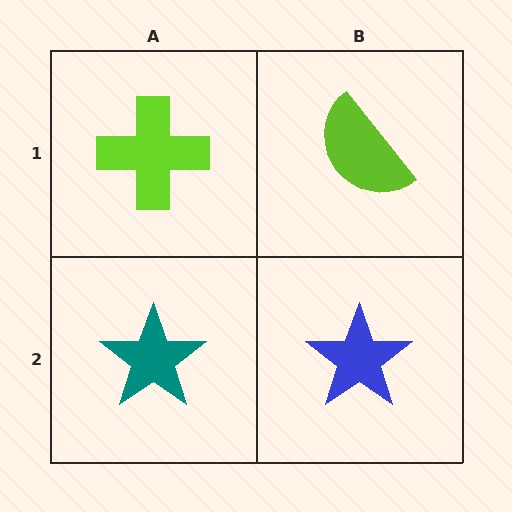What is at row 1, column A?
A lime cross.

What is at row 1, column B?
A lime semicircle.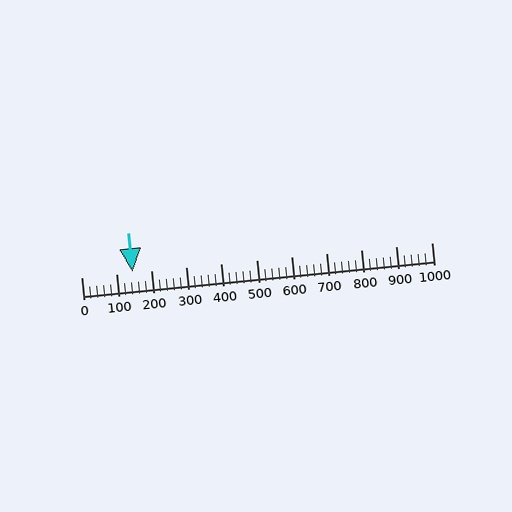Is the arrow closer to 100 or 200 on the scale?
The arrow is closer to 100.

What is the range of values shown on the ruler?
The ruler shows values from 0 to 1000.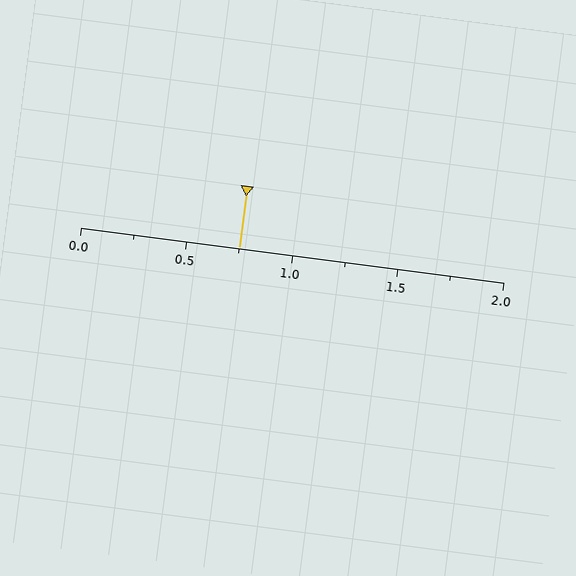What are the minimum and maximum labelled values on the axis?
The axis runs from 0.0 to 2.0.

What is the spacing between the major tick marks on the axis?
The major ticks are spaced 0.5 apart.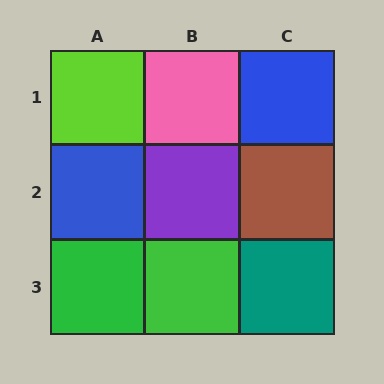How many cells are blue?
2 cells are blue.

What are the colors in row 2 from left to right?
Blue, purple, brown.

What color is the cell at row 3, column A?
Green.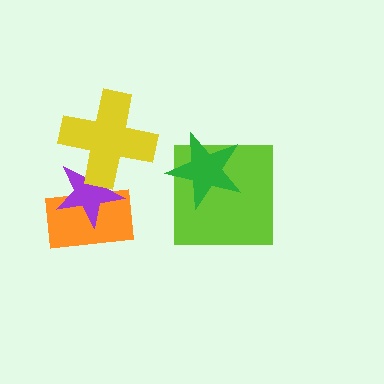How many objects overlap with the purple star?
2 objects overlap with the purple star.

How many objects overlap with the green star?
1 object overlaps with the green star.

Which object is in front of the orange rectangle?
The purple star is in front of the orange rectangle.